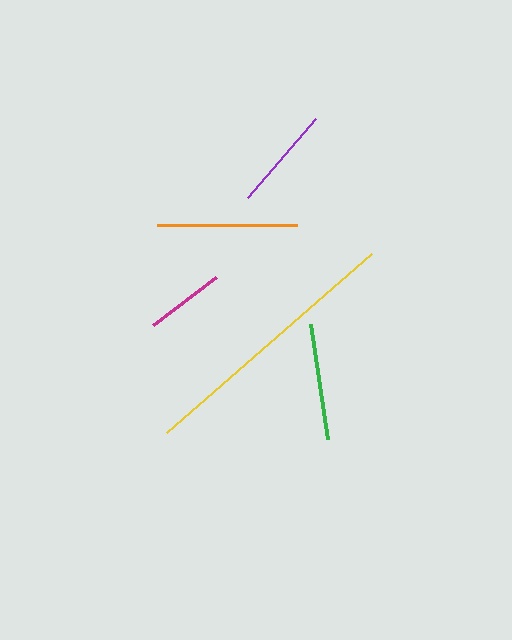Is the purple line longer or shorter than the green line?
The green line is longer than the purple line.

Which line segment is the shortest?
The magenta line is the shortest at approximately 80 pixels.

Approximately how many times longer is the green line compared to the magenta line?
The green line is approximately 1.4 times the length of the magenta line.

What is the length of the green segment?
The green segment is approximately 116 pixels long.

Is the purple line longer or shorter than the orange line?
The orange line is longer than the purple line.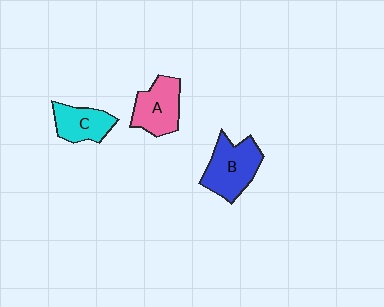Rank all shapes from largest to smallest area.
From largest to smallest: B (blue), A (pink), C (cyan).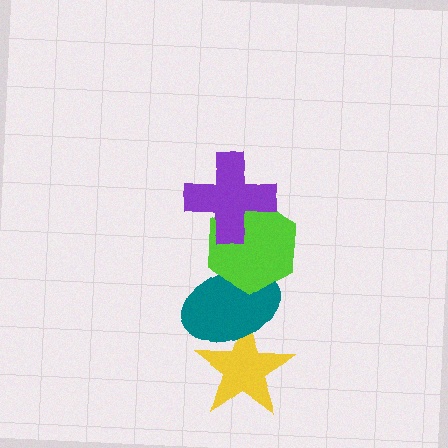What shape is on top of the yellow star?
The teal ellipse is on top of the yellow star.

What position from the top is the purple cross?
The purple cross is 1st from the top.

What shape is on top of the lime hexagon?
The purple cross is on top of the lime hexagon.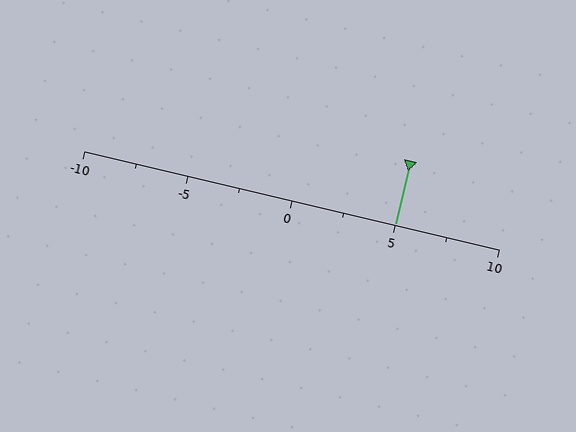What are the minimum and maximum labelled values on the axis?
The axis runs from -10 to 10.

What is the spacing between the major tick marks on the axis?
The major ticks are spaced 5 apart.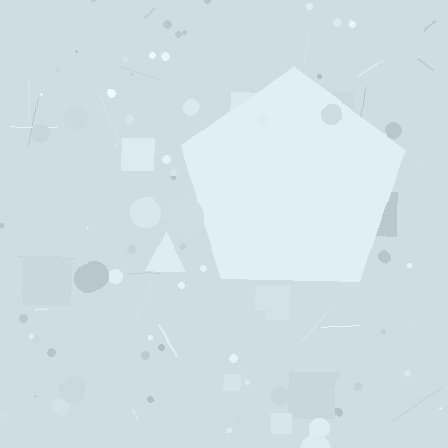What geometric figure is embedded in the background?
A pentagon is embedded in the background.